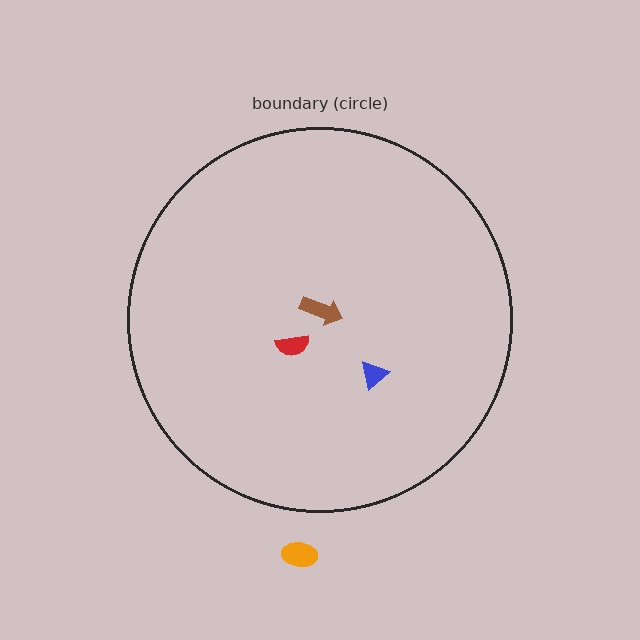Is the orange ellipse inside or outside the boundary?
Outside.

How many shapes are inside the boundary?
3 inside, 1 outside.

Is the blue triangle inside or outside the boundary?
Inside.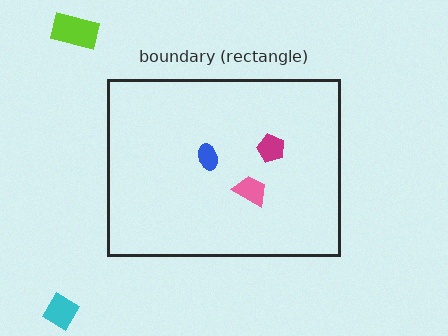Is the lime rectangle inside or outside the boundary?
Outside.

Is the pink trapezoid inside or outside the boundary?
Inside.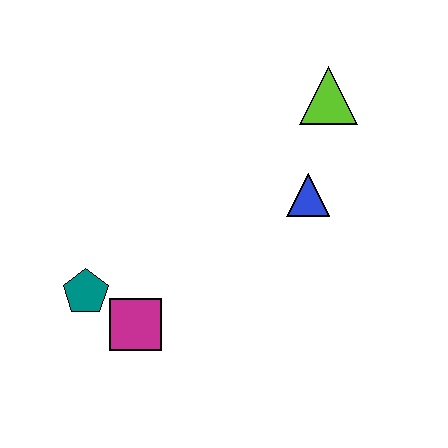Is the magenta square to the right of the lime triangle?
No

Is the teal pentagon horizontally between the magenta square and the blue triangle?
No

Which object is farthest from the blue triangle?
The teal pentagon is farthest from the blue triangle.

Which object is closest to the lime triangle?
The blue triangle is closest to the lime triangle.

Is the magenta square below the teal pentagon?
Yes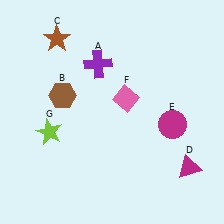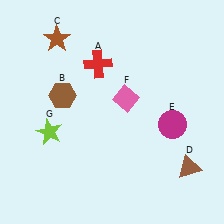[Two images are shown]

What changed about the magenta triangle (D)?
In Image 1, D is magenta. In Image 2, it changed to brown.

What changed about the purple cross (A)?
In Image 1, A is purple. In Image 2, it changed to red.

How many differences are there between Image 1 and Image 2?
There are 2 differences between the two images.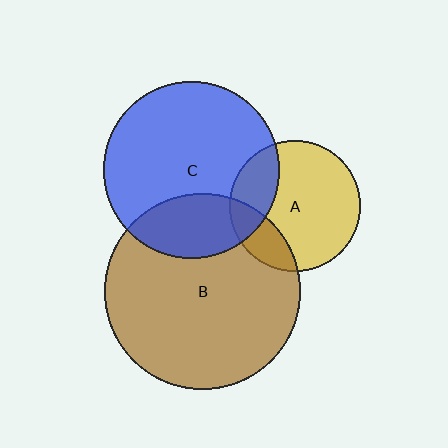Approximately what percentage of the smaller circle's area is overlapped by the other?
Approximately 20%.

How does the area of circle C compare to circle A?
Approximately 1.8 times.